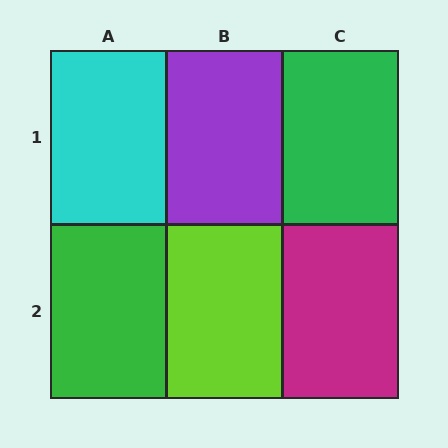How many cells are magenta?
1 cell is magenta.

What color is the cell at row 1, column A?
Cyan.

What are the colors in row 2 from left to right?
Green, lime, magenta.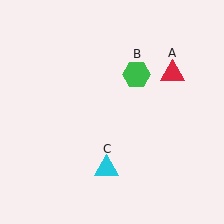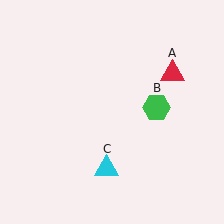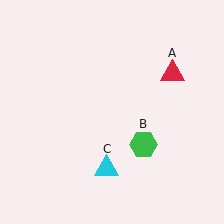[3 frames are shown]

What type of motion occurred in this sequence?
The green hexagon (object B) rotated clockwise around the center of the scene.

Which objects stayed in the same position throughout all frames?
Red triangle (object A) and cyan triangle (object C) remained stationary.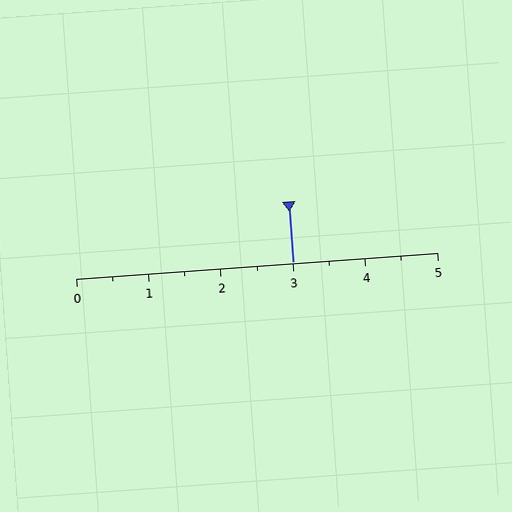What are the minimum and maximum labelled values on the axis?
The axis runs from 0 to 5.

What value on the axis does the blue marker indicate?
The marker indicates approximately 3.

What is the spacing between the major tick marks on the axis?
The major ticks are spaced 1 apart.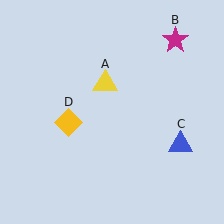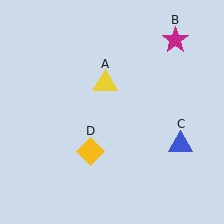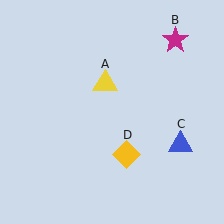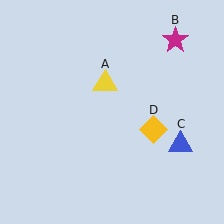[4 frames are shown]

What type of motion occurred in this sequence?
The yellow diamond (object D) rotated counterclockwise around the center of the scene.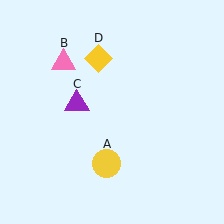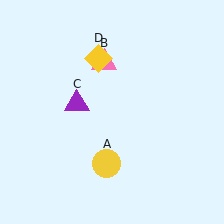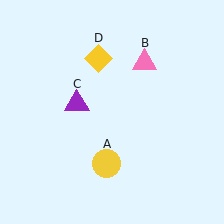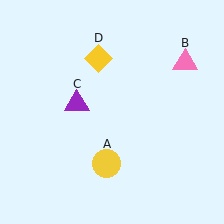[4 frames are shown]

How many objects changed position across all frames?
1 object changed position: pink triangle (object B).